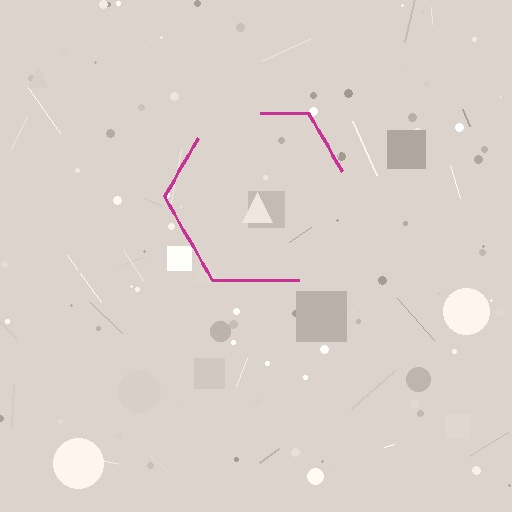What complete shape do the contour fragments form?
The contour fragments form a hexagon.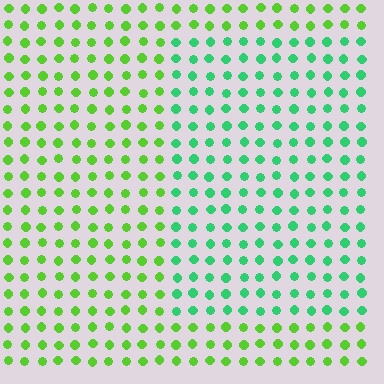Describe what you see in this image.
The image is filled with small lime elements in a uniform arrangement. A rectangle-shaped region is visible where the elements are tinted to a slightly different hue, forming a subtle color boundary.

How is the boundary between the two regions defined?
The boundary is defined purely by a slight shift in hue (about 41 degrees). Spacing, size, and orientation are identical on both sides.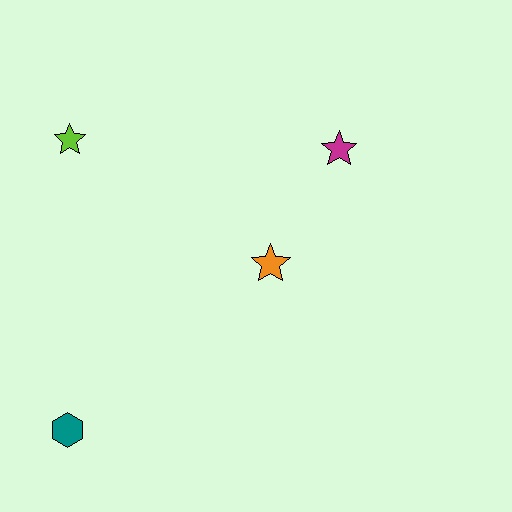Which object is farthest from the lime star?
The teal hexagon is farthest from the lime star.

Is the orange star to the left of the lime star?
No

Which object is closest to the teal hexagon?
The orange star is closest to the teal hexagon.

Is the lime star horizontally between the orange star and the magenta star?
No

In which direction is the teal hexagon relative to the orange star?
The teal hexagon is to the left of the orange star.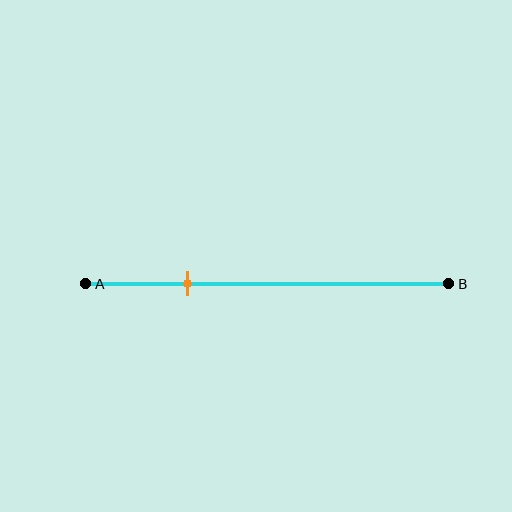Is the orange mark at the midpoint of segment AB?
No, the mark is at about 30% from A, not at the 50% midpoint.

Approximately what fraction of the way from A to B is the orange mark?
The orange mark is approximately 30% of the way from A to B.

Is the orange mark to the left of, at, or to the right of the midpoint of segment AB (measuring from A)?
The orange mark is to the left of the midpoint of segment AB.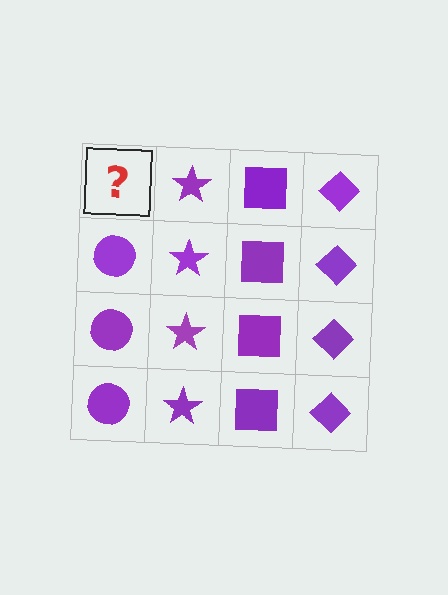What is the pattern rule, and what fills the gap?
The rule is that each column has a consistent shape. The gap should be filled with a purple circle.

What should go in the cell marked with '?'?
The missing cell should contain a purple circle.